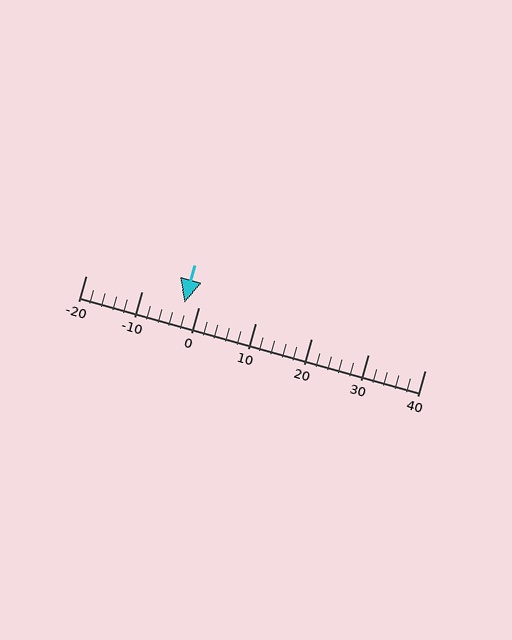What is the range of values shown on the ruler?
The ruler shows values from -20 to 40.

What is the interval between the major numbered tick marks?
The major tick marks are spaced 10 units apart.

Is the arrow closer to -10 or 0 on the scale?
The arrow is closer to 0.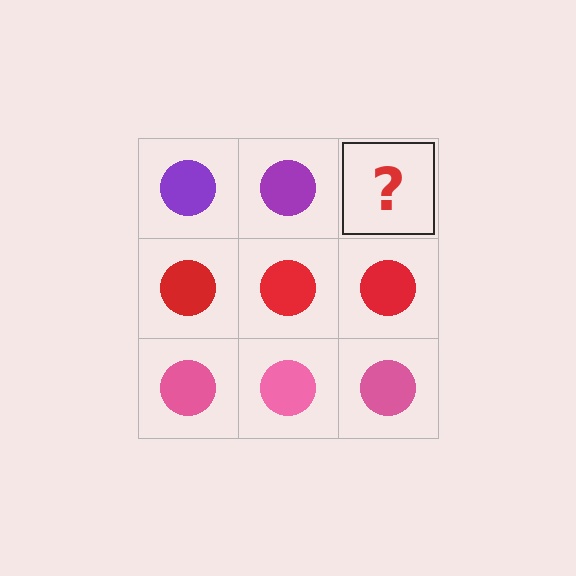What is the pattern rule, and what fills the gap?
The rule is that each row has a consistent color. The gap should be filled with a purple circle.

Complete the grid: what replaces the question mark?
The question mark should be replaced with a purple circle.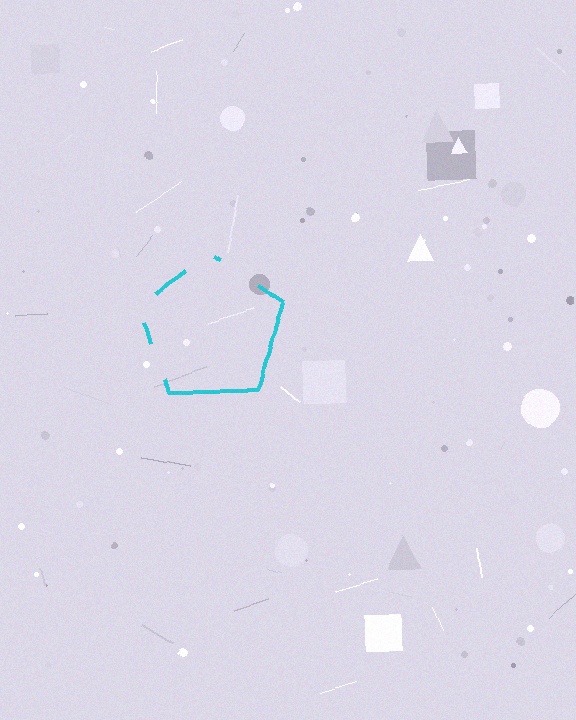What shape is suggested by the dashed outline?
The dashed outline suggests a pentagon.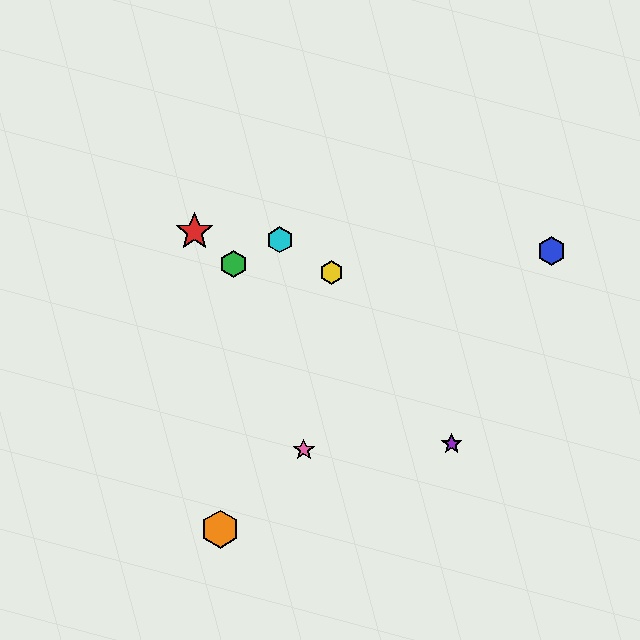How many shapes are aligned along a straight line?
3 shapes (the red star, the green hexagon, the purple star) are aligned along a straight line.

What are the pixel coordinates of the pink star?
The pink star is at (304, 450).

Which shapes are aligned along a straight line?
The red star, the green hexagon, the purple star are aligned along a straight line.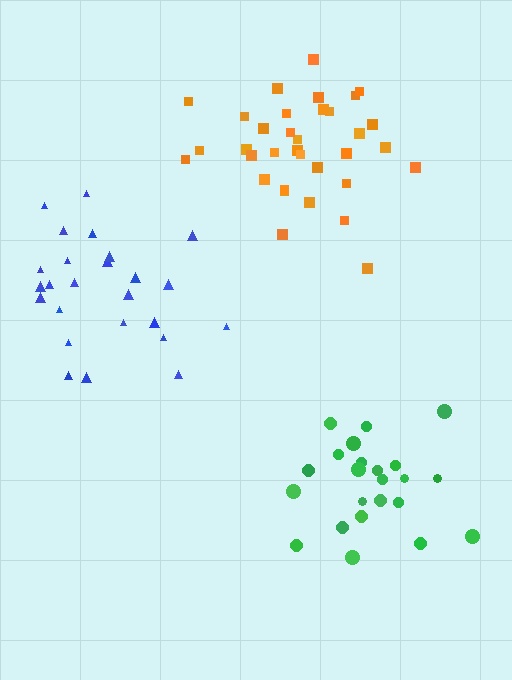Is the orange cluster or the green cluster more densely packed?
Orange.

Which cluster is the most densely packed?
Orange.